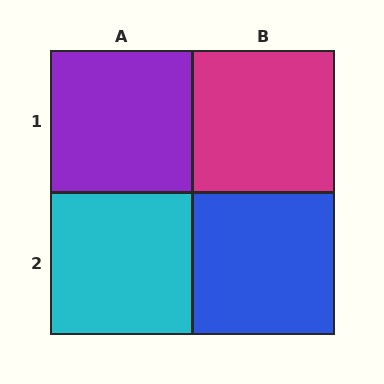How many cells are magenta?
1 cell is magenta.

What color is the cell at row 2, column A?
Cyan.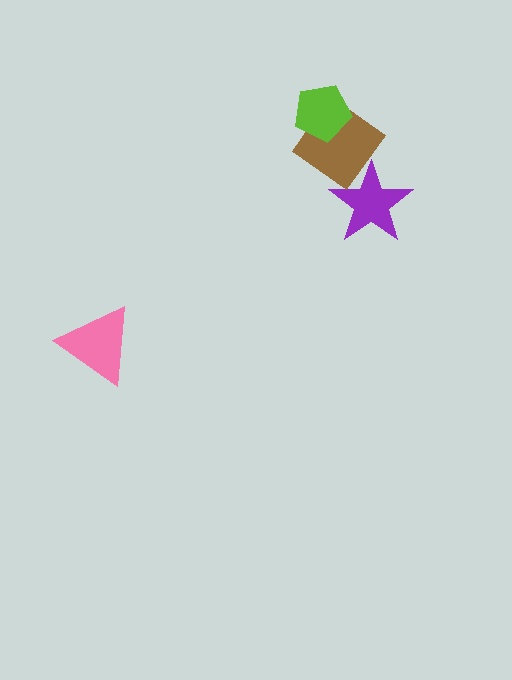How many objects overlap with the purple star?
1 object overlaps with the purple star.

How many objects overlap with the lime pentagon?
1 object overlaps with the lime pentagon.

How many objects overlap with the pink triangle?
0 objects overlap with the pink triangle.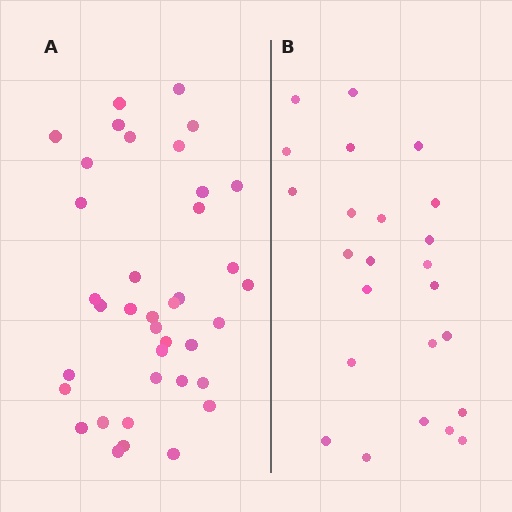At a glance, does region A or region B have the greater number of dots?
Region A (the left region) has more dots.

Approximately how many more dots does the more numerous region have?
Region A has approximately 15 more dots than region B.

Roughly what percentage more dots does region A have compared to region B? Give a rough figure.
About 60% more.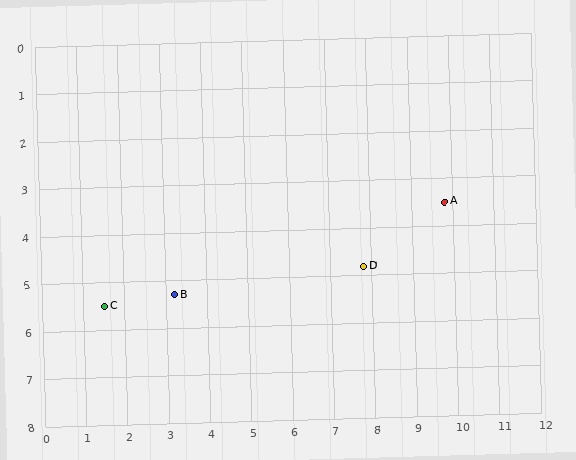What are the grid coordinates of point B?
Point B is at approximately (3.2, 5.3).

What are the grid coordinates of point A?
Point A is at approximately (9.8, 3.5).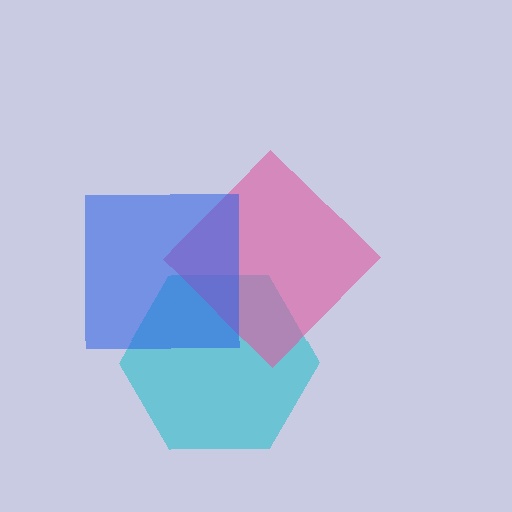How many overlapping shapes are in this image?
There are 3 overlapping shapes in the image.